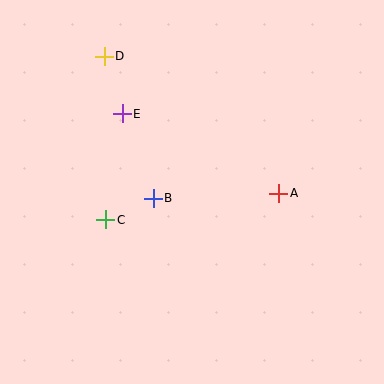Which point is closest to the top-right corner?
Point A is closest to the top-right corner.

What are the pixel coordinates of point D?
Point D is at (104, 56).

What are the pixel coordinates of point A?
Point A is at (279, 193).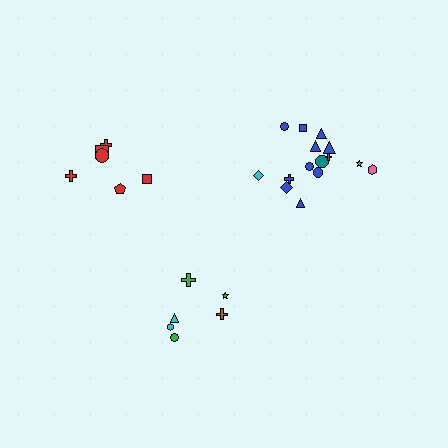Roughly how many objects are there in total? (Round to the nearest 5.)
Roughly 25 objects in total.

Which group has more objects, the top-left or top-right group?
The top-right group.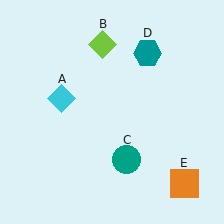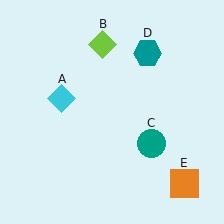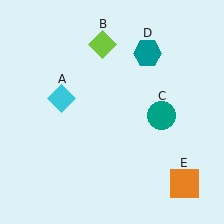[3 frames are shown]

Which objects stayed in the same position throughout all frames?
Cyan diamond (object A) and lime diamond (object B) and teal hexagon (object D) and orange square (object E) remained stationary.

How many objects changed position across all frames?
1 object changed position: teal circle (object C).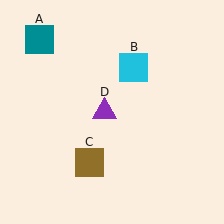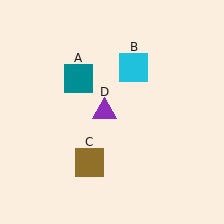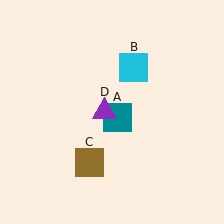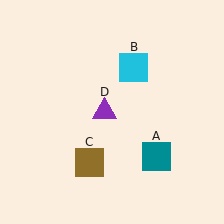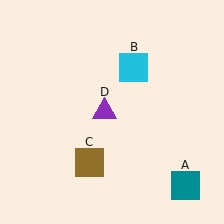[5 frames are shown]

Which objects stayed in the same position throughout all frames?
Cyan square (object B) and brown square (object C) and purple triangle (object D) remained stationary.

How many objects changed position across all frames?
1 object changed position: teal square (object A).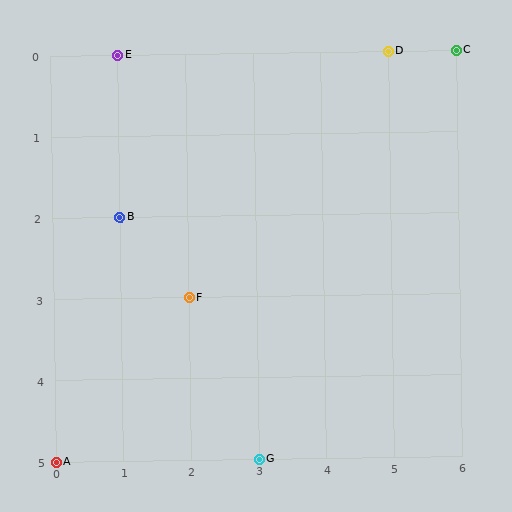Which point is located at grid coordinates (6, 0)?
Point C is at (6, 0).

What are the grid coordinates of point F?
Point F is at grid coordinates (2, 3).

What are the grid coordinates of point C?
Point C is at grid coordinates (6, 0).